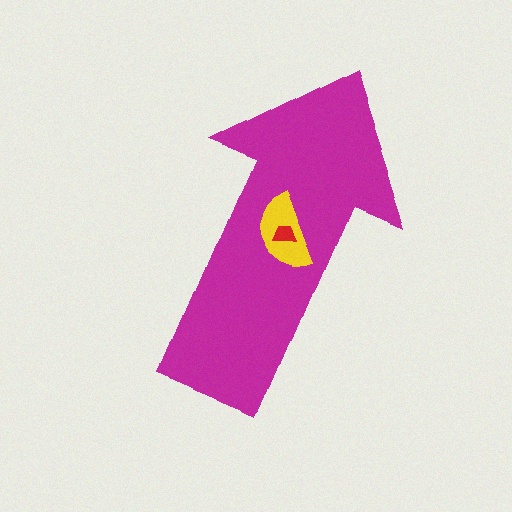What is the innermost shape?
The red trapezoid.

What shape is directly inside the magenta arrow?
The yellow semicircle.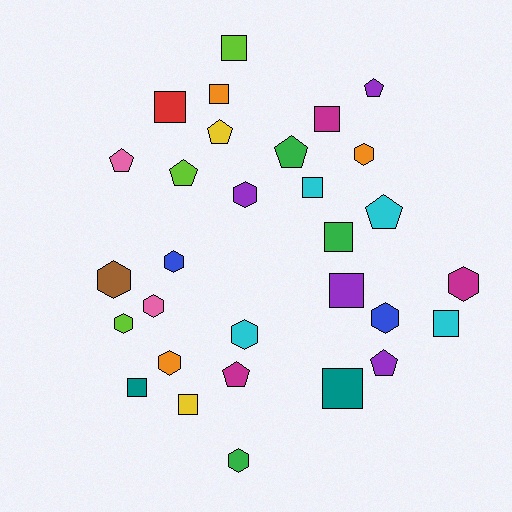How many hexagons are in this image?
There are 11 hexagons.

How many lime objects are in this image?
There are 3 lime objects.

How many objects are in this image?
There are 30 objects.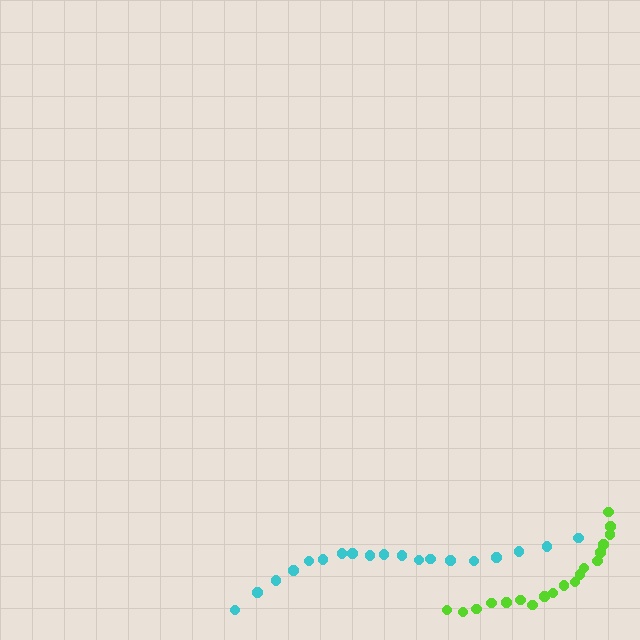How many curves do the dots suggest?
There are 2 distinct paths.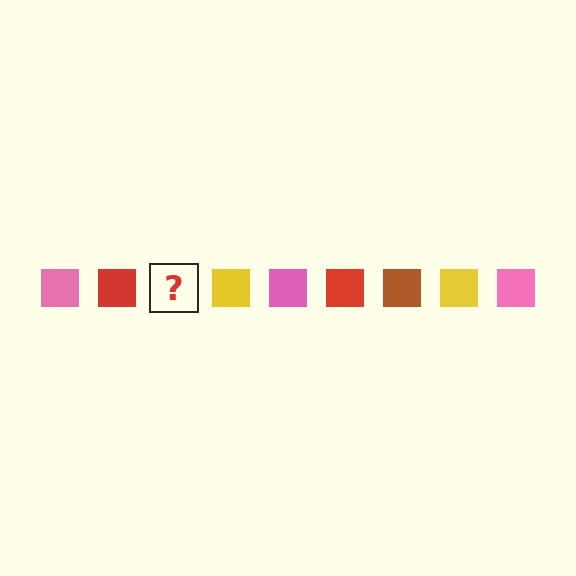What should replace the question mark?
The question mark should be replaced with a brown square.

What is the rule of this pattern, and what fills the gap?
The rule is that the pattern cycles through pink, red, brown, yellow squares. The gap should be filled with a brown square.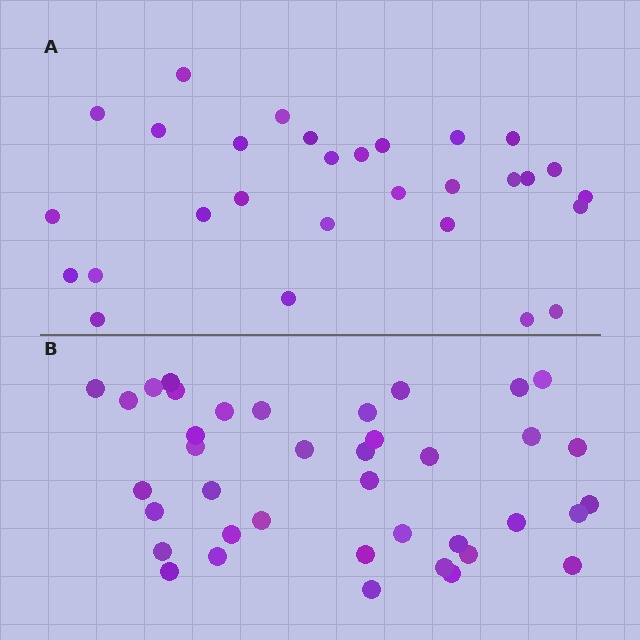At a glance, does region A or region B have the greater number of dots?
Region B (the bottom region) has more dots.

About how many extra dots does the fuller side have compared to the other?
Region B has roughly 10 or so more dots than region A.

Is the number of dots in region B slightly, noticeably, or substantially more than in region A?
Region B has noticeably more, but not dramatically so. The ratio is roughly 1.3 to 1.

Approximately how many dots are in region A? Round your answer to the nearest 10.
About 30 dots. (The exact count is 29, which rounds to 30.)